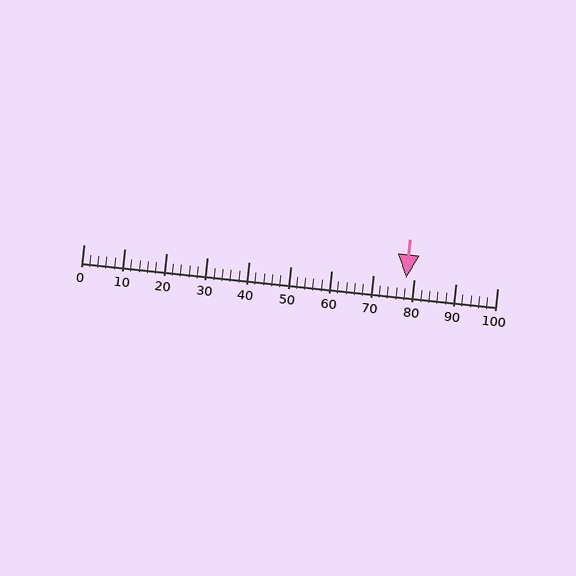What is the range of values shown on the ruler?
The ruler shows values from 0 to 100.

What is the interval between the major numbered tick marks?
The major tick marks are spaced 10 units apart.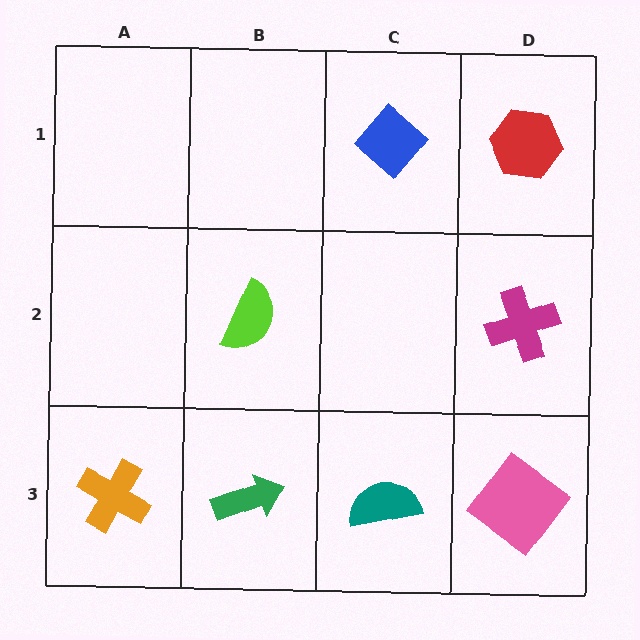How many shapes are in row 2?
2 shapes.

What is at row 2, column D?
A magenta cross.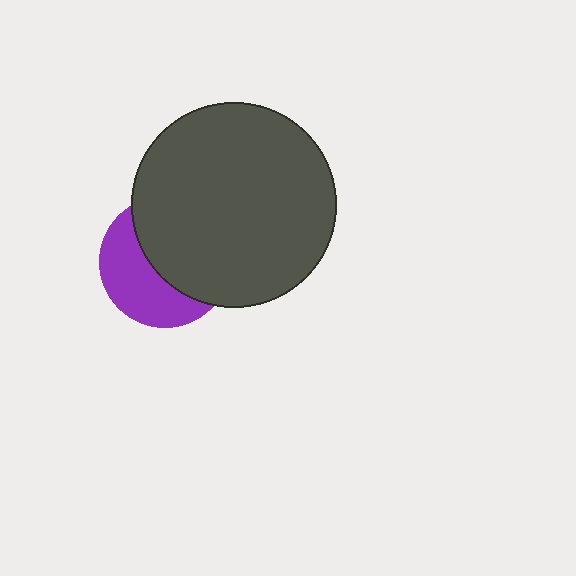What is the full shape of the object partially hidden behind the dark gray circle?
The partially hidden object is a purple circle.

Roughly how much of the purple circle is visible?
A small part of it is visible (roughly 44%).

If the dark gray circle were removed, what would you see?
You would see the complete purple circle.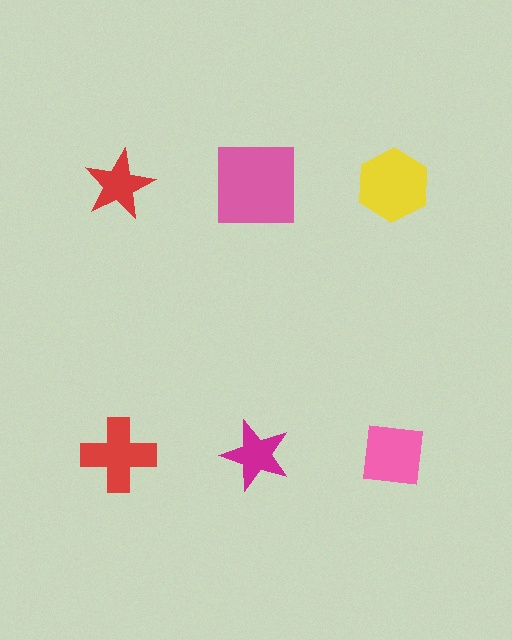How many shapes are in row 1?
3 shapes.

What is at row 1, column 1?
A red star.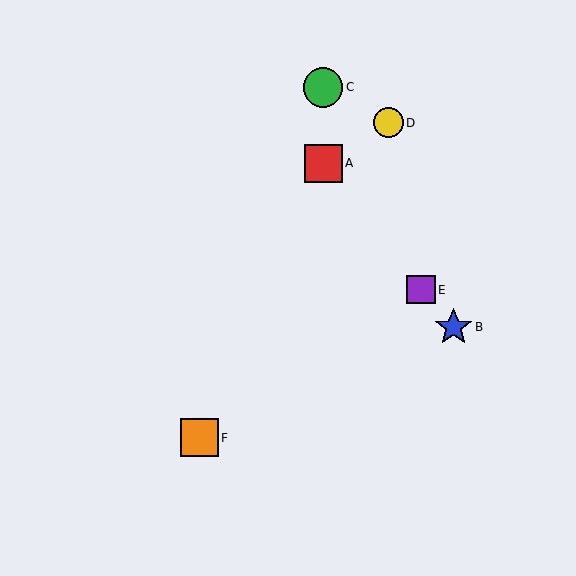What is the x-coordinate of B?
Object B is at x≈453.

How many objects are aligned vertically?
2 objects (A, C) are aligned vertically.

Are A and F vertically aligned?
No, A is at x≈323 and F is at x≈200.